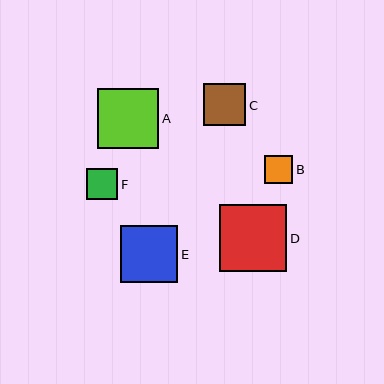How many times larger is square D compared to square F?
Square D is approximately 2.1 times the size of square F.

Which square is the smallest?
Square B is the smallest with a size of approximately 28 pixels.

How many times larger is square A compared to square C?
Square A is approximately 1.4 times the size of square C.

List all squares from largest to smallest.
From largest to smallest: D, A, E, C, F, B.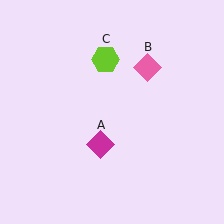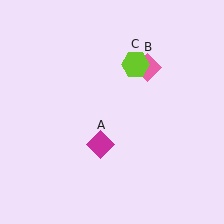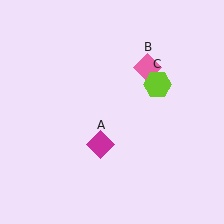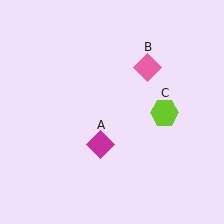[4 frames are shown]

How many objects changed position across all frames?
1 object changed position: lime hexagon (object C).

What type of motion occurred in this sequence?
The lime hexagon (object C) rotated clockwise around the center of the scene.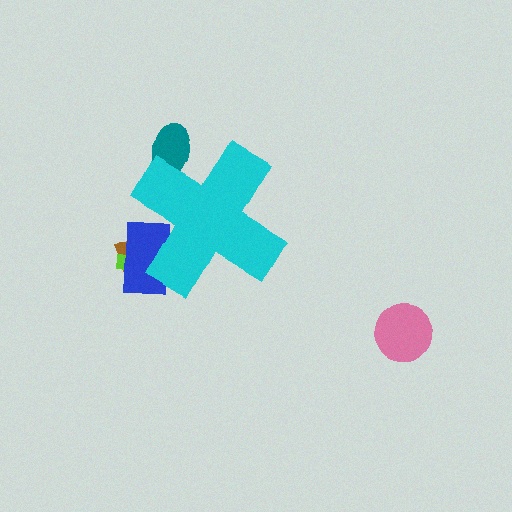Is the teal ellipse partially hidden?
Yes, the teal ellipse is partially hidden behind the cyan cross.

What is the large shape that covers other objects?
A cyan cross.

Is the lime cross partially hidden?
Yes, the lime cross is partially hidden behind the cyan cross.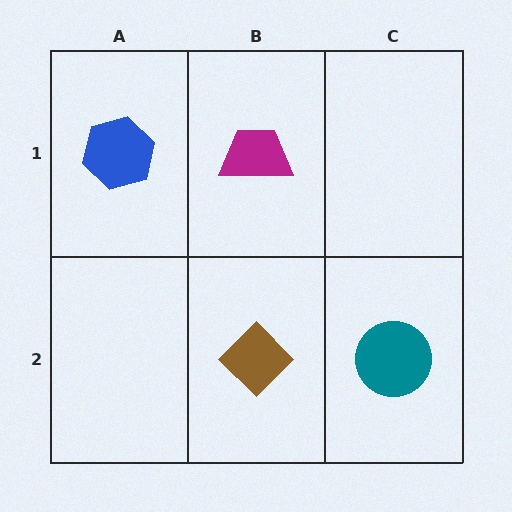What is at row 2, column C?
A teal circle.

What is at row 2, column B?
A brown diamond.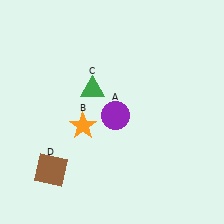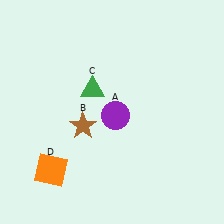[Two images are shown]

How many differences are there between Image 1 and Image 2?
There are 2 differences between the two images.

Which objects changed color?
B changed from orange to brown. D changed from brown to orange.